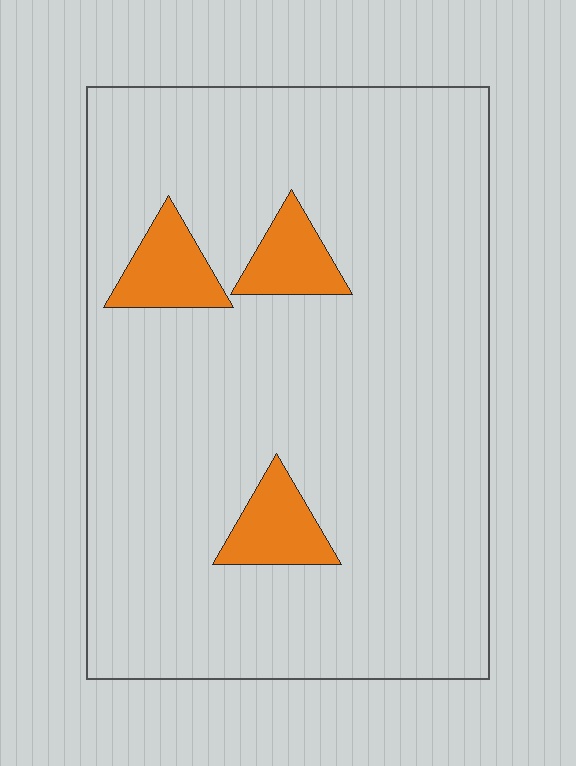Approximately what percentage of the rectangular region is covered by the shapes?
Approximately 10%.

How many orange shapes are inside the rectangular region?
3.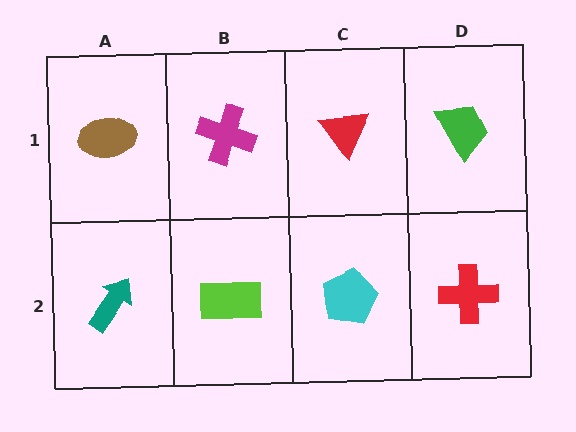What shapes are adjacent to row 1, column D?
A red cross (row 2, column D), a red triangle (row 1, column C).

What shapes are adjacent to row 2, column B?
A magenta cross (row 1, column B), a teal arrow (row 2, column A), a cyan pentagon (row 2, column C).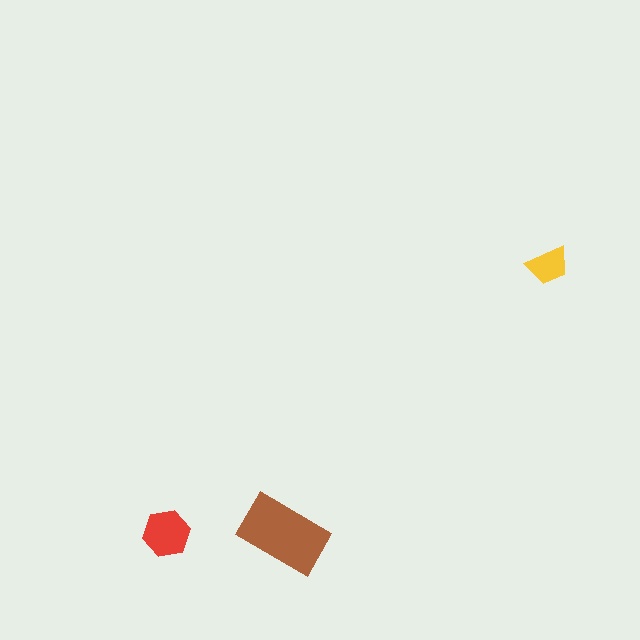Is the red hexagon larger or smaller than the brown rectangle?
Smaller.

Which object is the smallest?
The yellow trapezoid.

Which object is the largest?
The brown rectangle.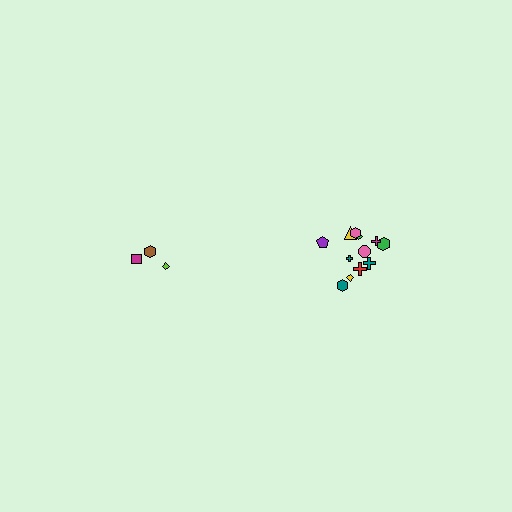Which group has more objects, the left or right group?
The right group.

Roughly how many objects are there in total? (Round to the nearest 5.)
Roughly 15 objects in total.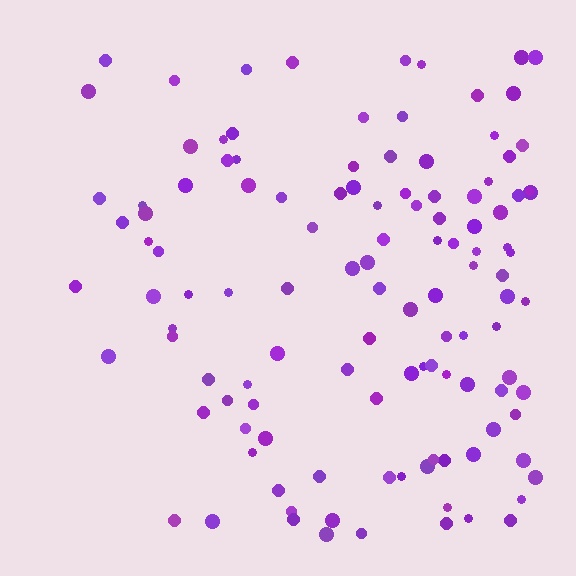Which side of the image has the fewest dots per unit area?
The left.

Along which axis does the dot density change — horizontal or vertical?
Horizontal.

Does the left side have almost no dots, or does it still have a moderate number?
Still a moderate number, just noticeably fewer than the right.